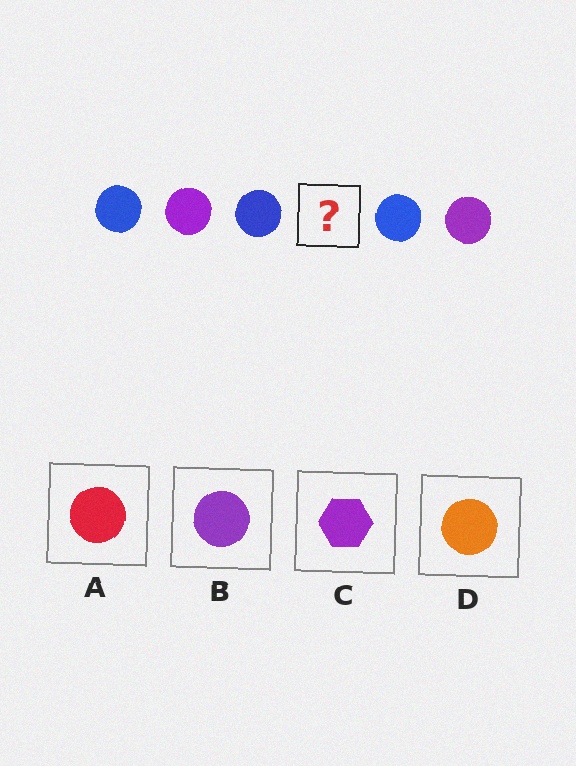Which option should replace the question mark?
Option B.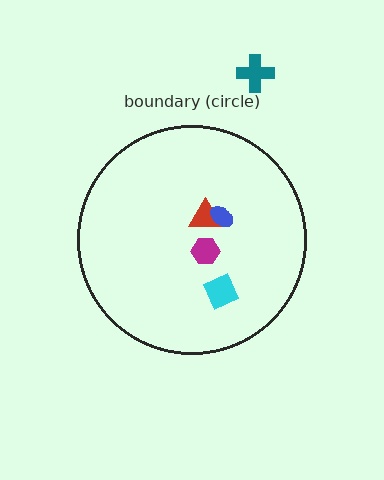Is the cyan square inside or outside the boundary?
Inside.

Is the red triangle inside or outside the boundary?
Inside.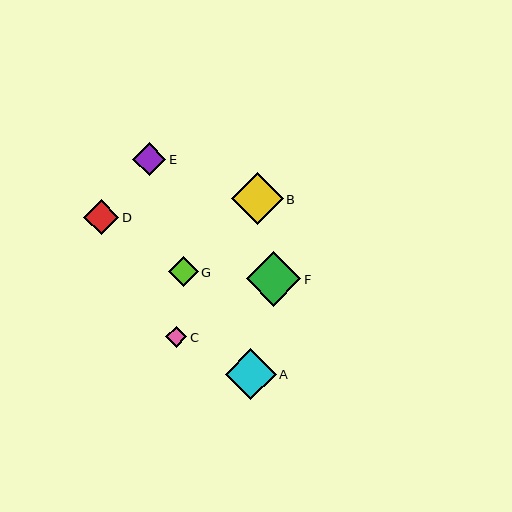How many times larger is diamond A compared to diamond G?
Diamond A is approximately 1.7 times the size of diamond G.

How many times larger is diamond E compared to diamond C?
Diamond E is approximately 1.6 times the size of diamond C.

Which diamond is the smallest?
Diamond C is the smallest with a size of approximately 21 pixels.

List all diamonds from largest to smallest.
From largest to smallest: F, B, A, D, E, G, C.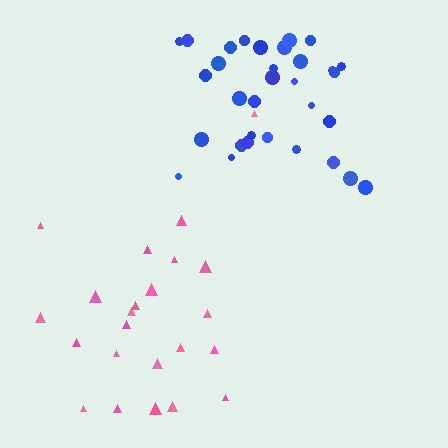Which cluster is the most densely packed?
Blue.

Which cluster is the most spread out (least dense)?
Pink.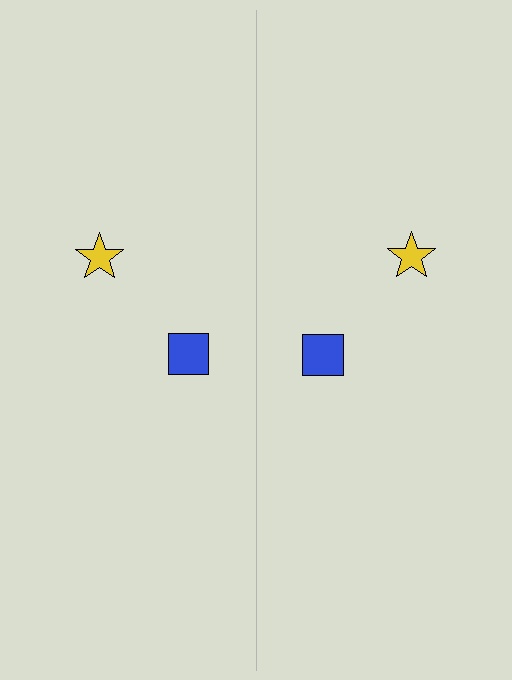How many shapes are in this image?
There are 4 shapes in this image.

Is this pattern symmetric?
Yes, this pattern has bilateral (reflection) symmetry.